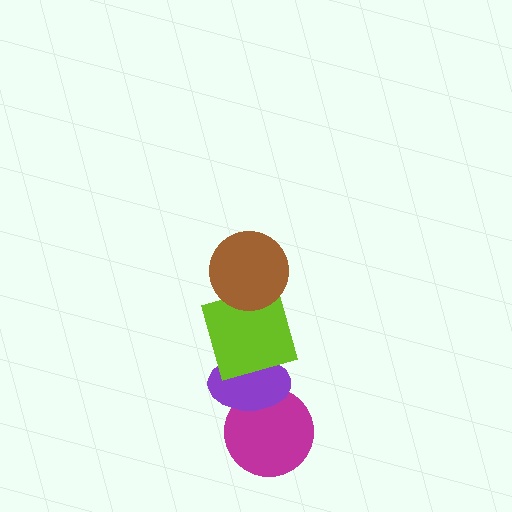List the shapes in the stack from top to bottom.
From top to bottom: the brown circle, the lime square, the purple ellipse, the magenta circle.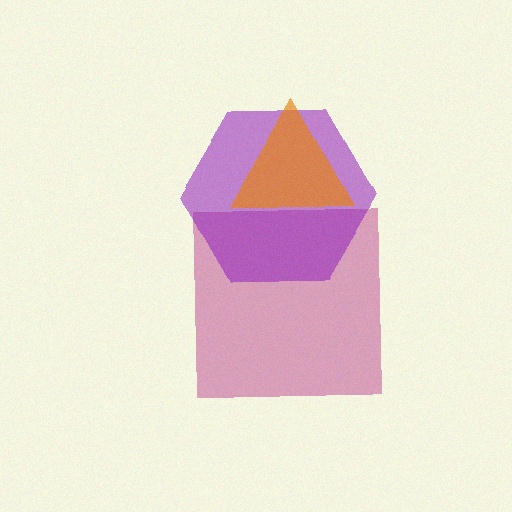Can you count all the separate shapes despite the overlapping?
Yes, there are 3 separate shapes.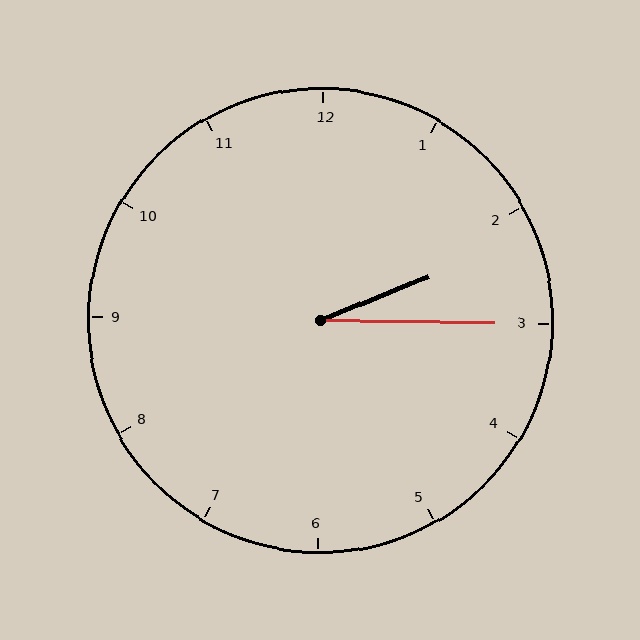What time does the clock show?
2:15.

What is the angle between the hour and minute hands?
Approximately 22 degrees.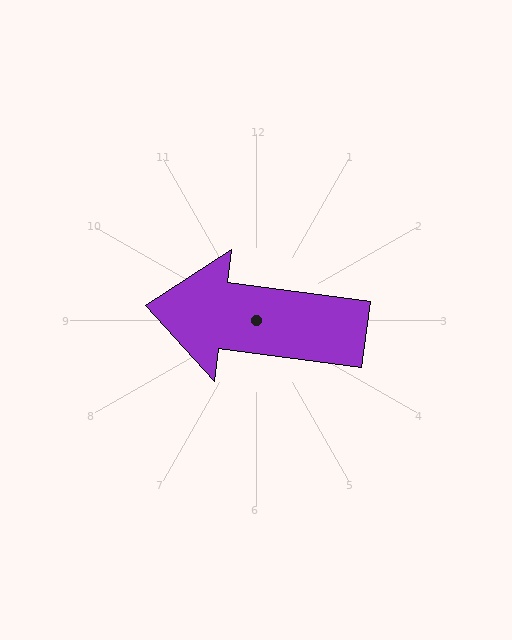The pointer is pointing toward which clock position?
Roughly 9 o'clock.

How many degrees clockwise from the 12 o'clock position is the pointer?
Approximately 278 degrees.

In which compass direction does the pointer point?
West.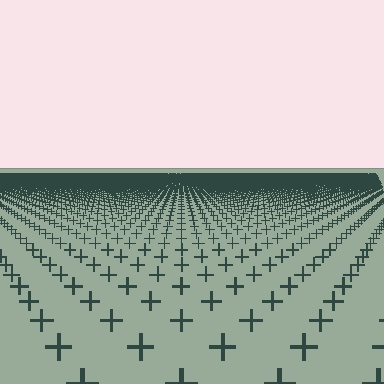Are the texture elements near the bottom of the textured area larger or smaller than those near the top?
Larger. Near the bottom, elements are closer to the viewer and appear at a bigger on-screen size.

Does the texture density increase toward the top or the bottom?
Density increases toward the top.